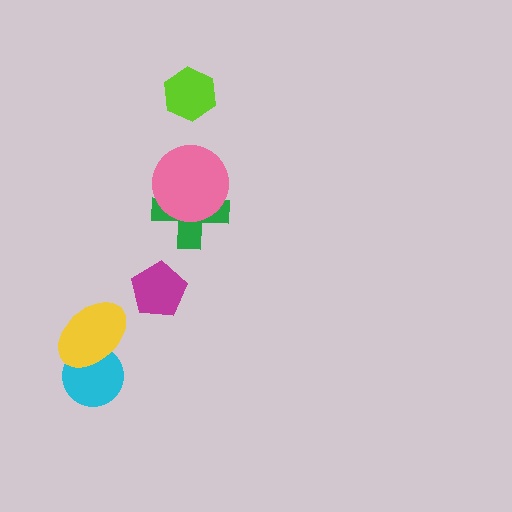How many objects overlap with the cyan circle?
1 object overlaps with the cyan circle.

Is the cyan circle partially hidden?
Yes, it is partially covered by another shape.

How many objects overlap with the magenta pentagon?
0 objects overlap with the magenta pentagon.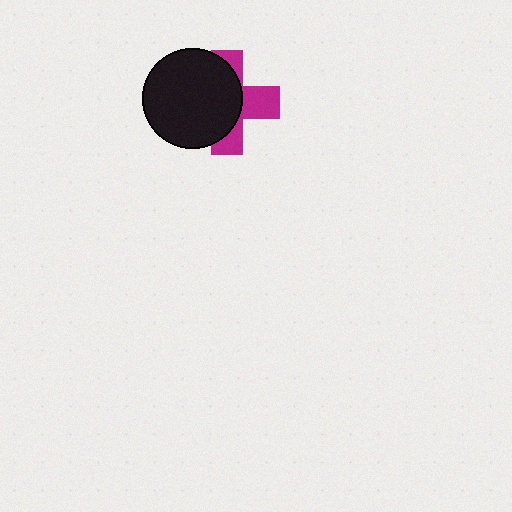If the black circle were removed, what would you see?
You would see the complete magenta cross.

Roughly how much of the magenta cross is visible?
A small part of it is visible (roughly 43%).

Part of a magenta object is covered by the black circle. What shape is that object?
It is a cross.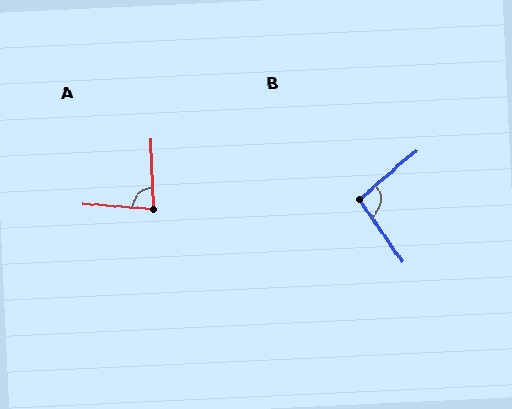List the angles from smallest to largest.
A (83°), B (96°).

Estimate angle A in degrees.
Approximately 83 degrees.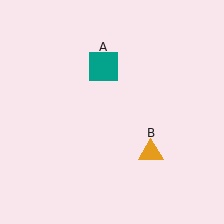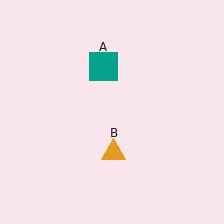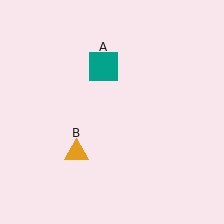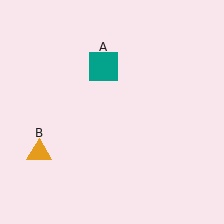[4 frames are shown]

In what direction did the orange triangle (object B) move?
The orange triangle (object B) moved left.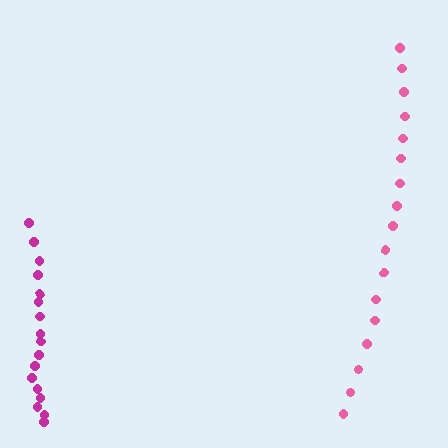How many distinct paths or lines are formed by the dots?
There are 2 distinct paths.